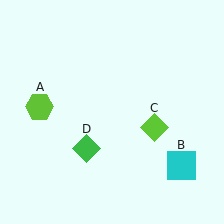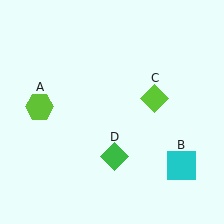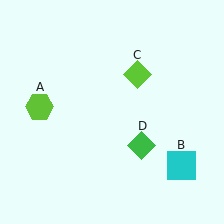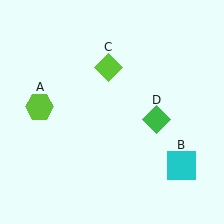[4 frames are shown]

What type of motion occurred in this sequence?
The lime diamond (object C), green diamond (object D) rotated counterclockwise around the center of the scene.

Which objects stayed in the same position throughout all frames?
Lime hexagon (object A) and cyan square (object B) remained stationary.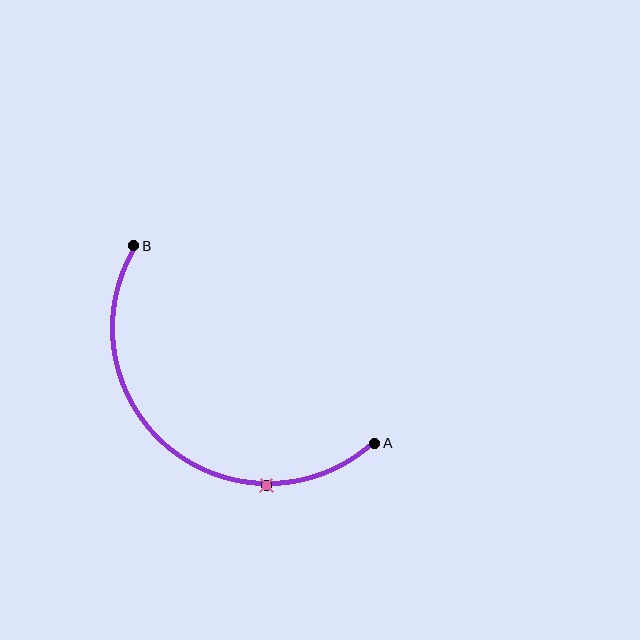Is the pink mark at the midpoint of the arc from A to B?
No. The pink mark lies on the arc but is closer to endpoint A. The arc midpoint would be at the point on the curve equidistant along the arc from both A and B.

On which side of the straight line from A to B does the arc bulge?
The arc bulges below and to the left of the straight line connecting A and B.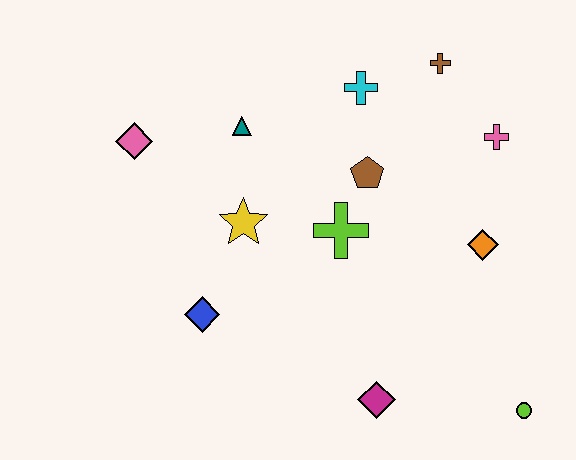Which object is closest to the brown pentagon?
The lime cross is closest to the brown pentagon.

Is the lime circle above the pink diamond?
No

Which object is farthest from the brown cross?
The lime circle is farthest from the brown cross.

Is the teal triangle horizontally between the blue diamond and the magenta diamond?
Yes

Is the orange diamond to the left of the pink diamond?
No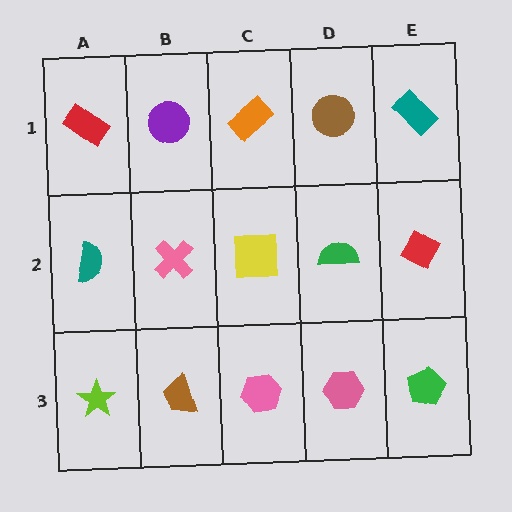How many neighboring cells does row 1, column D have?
3.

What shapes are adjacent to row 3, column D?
A green semicircle (row 2, column D), a pink hexagon (row 3, column C), a green pentagon (row 3, column E).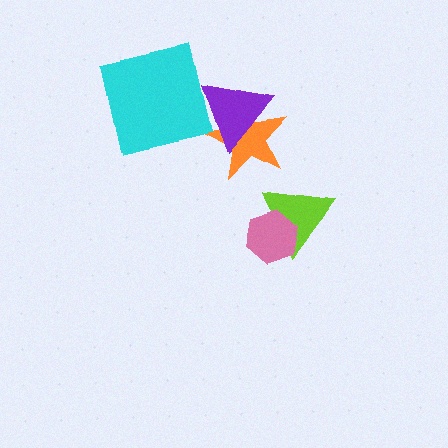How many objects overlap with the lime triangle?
1 object overlaps with the lime triangle.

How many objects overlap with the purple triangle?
1 object overlaps with the purple triangle.